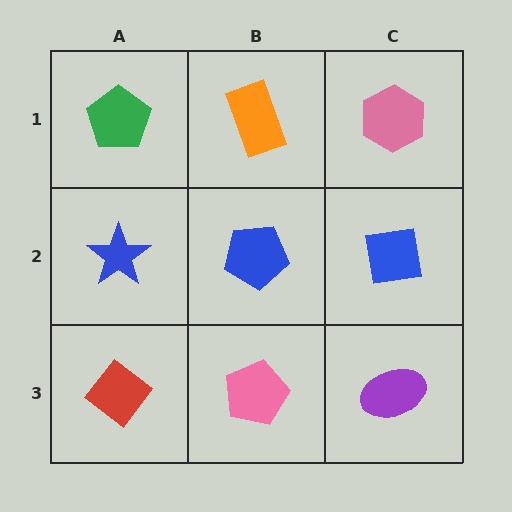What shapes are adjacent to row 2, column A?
A green pentagon (row 1, column A), a red diamond (row 3, column A), a blue pentagon (row 2, column B).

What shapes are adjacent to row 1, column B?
A blue pentagon (row 2, column B), a green pentagon (row 1, column A), a pink hexagon (row 1, column C).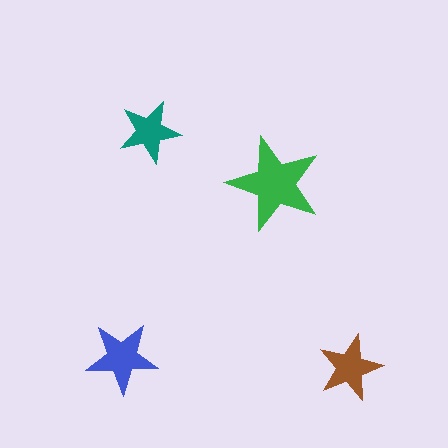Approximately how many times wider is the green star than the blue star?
About 1.5 times wider.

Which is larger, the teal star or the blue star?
The blue one.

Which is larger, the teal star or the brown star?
The brown one.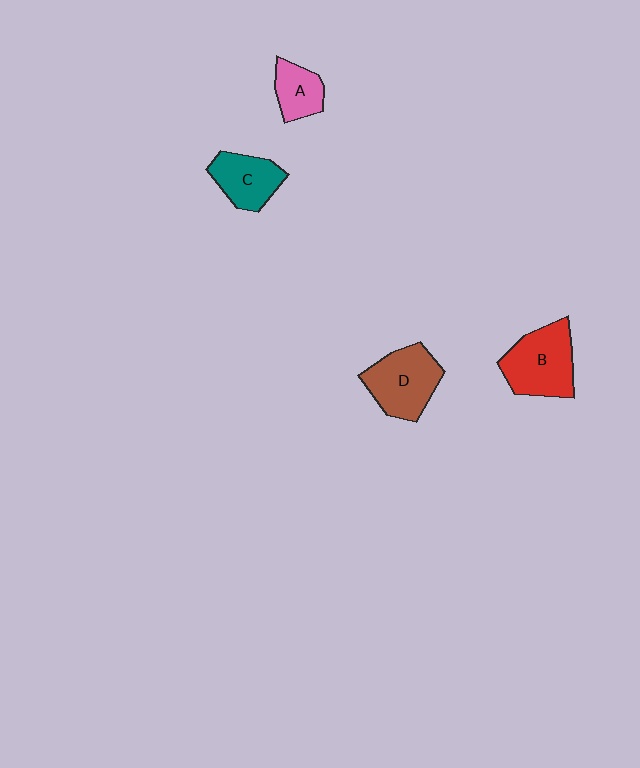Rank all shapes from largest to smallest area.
From largest to smallest: B (red), D (brown), C (teal), A (pink).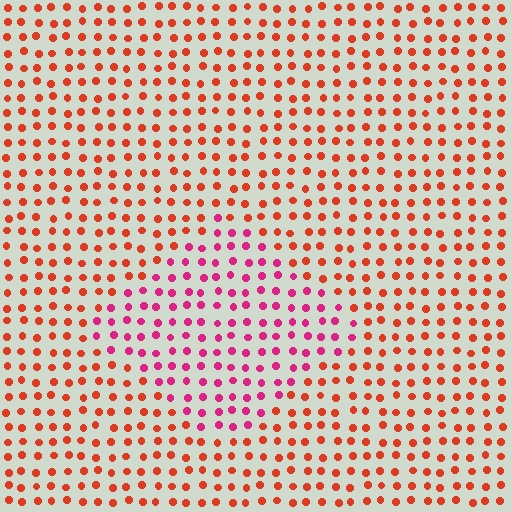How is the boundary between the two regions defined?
The boundary is defined purely by a slight shift in hue (about 40 degrees). Spacing, size, and orientation are identical on both sides.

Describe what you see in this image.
The image is filled with small red elements in a uniform arrangement. A diamond-shaped region is visible where the elements are tinted to a slightly different hue, forming a subtle color boundary.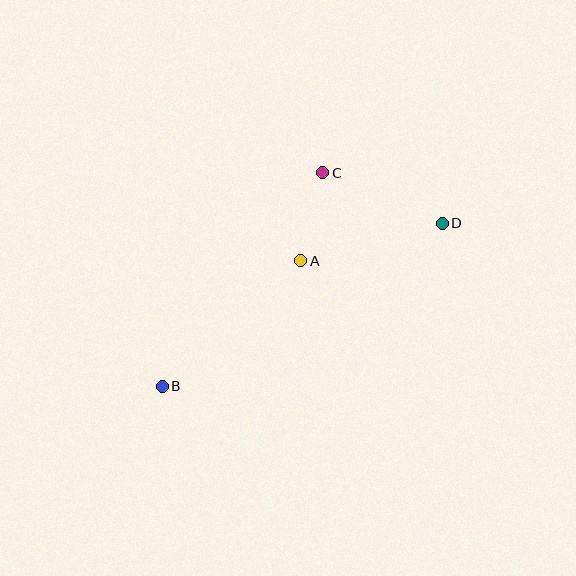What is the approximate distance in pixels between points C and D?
The distance between C and D is approximately 130 pixels.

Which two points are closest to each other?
Points A and C are closest to each other.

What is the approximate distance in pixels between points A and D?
The distance between A and D is approximately 146 pixels.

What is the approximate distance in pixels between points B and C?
The distance between B and C is approximately 267 pixels.